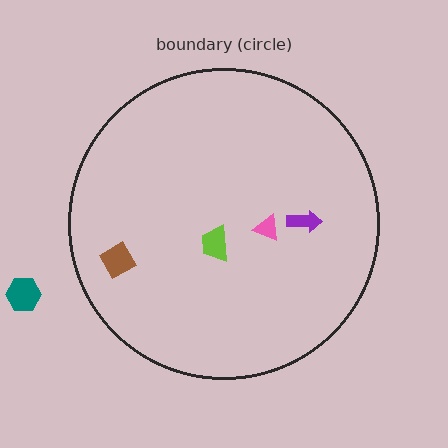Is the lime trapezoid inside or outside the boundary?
Inside.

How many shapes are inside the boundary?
4 inside, 1 outside.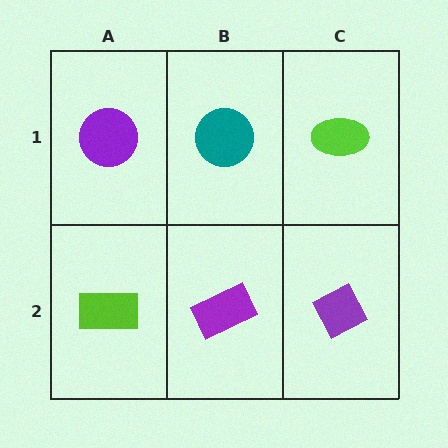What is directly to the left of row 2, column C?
A purple rectangle.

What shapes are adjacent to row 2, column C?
A lime ellipse (row 1, column C), a purple rectangle (row 2, column B).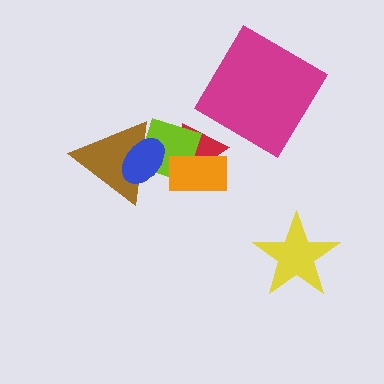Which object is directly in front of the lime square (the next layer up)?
The brown triangle is directly in front of the lime square.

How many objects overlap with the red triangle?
2 objects overlap with the red triangle.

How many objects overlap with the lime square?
4 objects overlap with the lime square.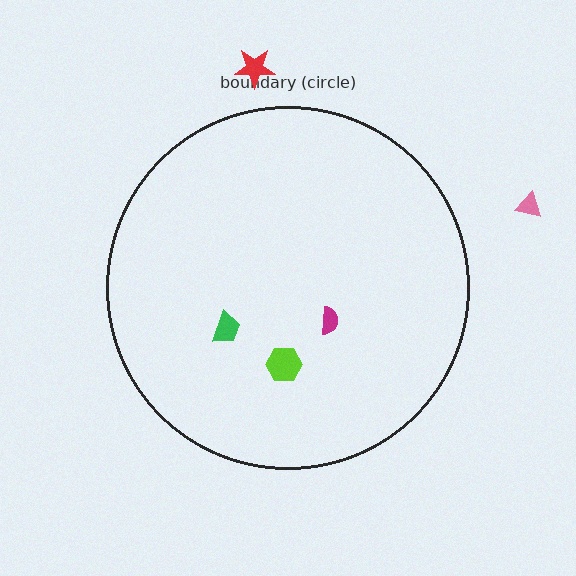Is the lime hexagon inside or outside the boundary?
Inside.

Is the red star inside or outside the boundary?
Outside.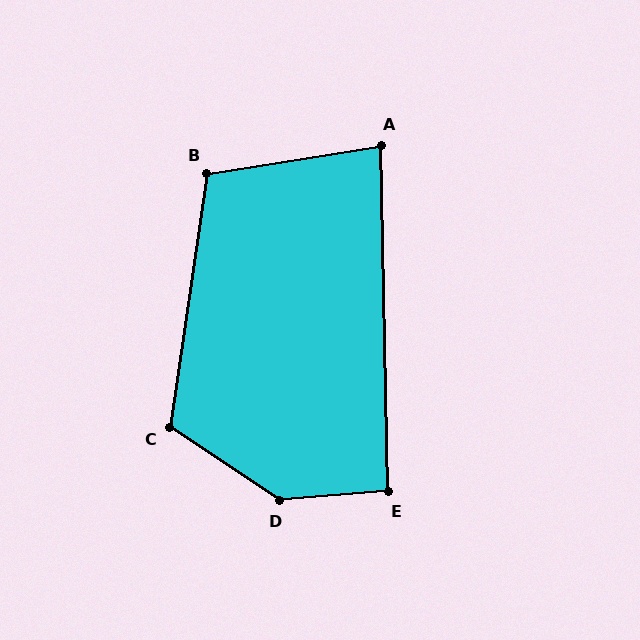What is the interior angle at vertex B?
Approximately 108 degrees (obtuse).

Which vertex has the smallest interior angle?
A, at approximately 82 degrees.